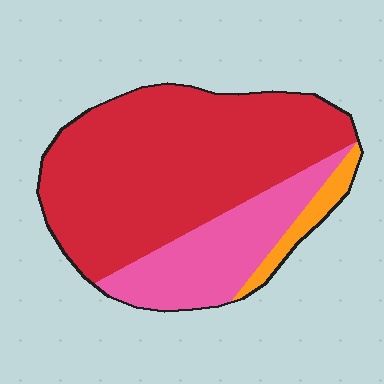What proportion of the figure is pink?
Pink takes up between a sixth and a third of the figure.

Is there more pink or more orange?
Pink.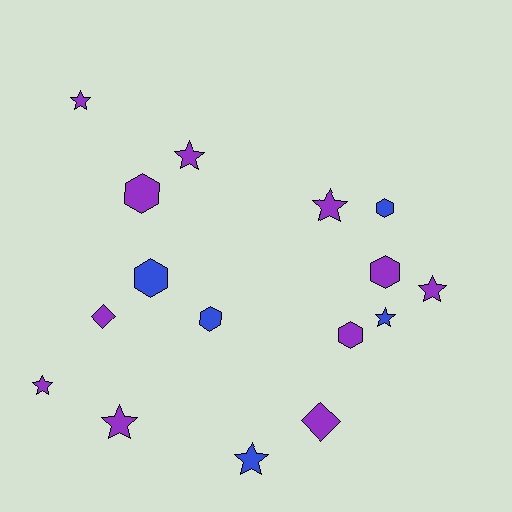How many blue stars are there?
There are 2 blue stars.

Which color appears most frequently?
Purple, with 11 objects.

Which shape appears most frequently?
Star, with 8 objects.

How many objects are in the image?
There are 16 objects.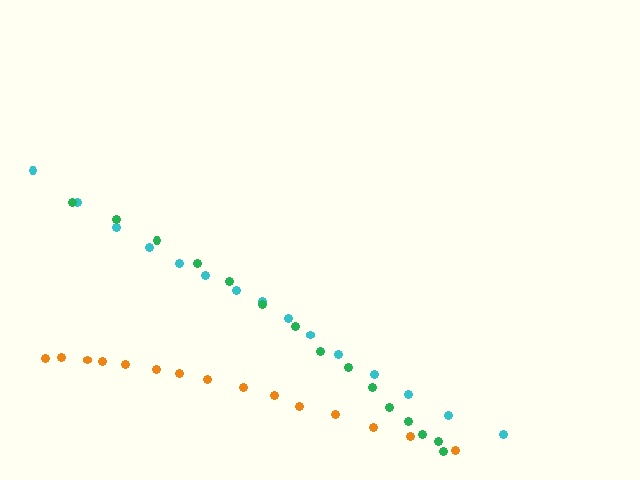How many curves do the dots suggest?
There are 3 distinct paths.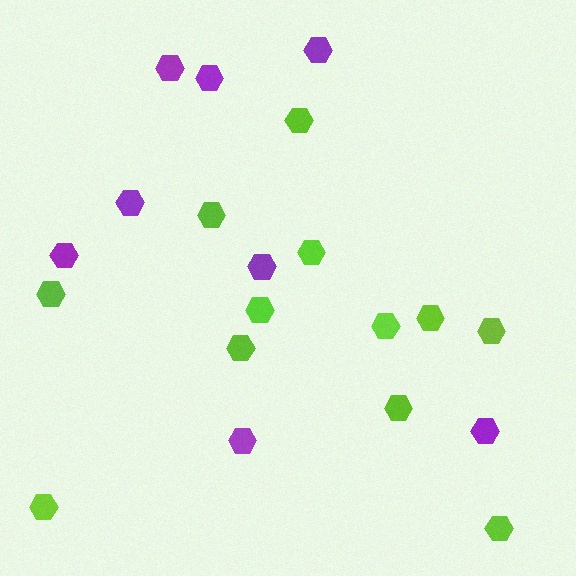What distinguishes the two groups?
There are 2 groups: one group of purple hexagons (8) and one group of lime hexagons (12).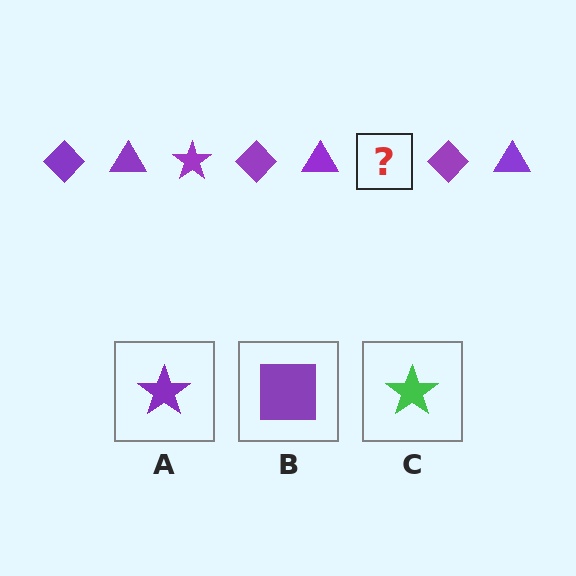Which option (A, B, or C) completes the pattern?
A.